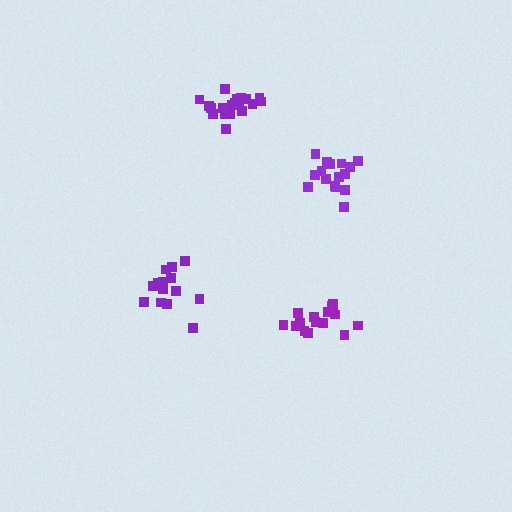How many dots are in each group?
Group 1: 15 dots, Group 2: 16 dots, Group 3: 19 dots, Group 4: 16 dots (66 total).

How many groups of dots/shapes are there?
There are 4 groups.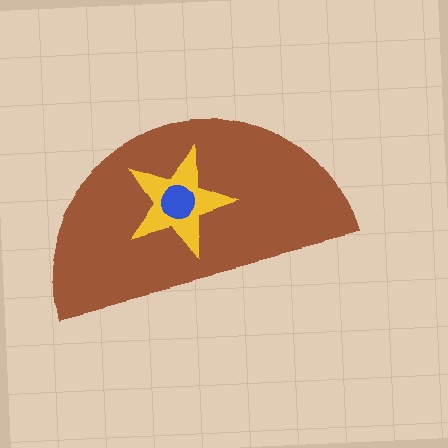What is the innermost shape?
The blue circle.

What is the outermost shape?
The brown semicircle.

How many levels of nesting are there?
3.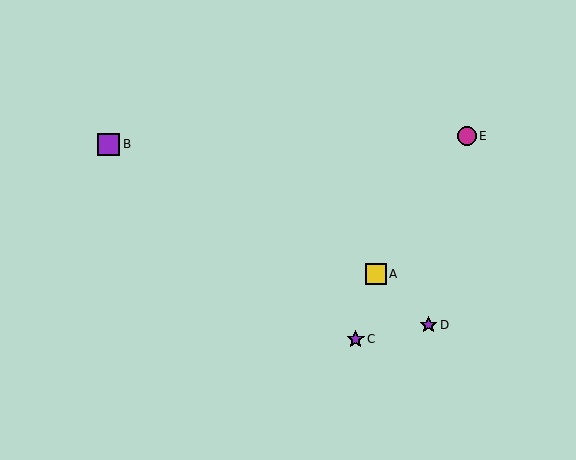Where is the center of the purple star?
The center of the purple star is at (356, 339).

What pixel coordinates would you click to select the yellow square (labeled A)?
Click at (376, 274) to select the yellow square A.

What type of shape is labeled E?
Shape E is a magenta circle.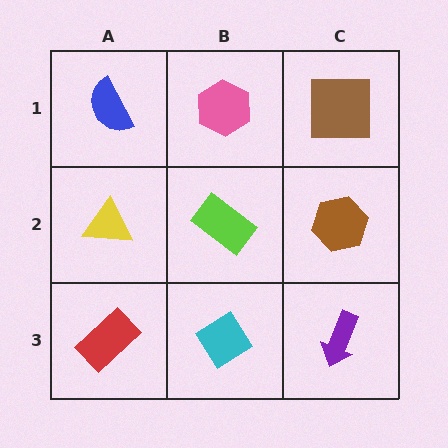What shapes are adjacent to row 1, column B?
A lime rectangle (row 2, column B), a blue semicircle (row 1, column A), a brown square (row 1, column C).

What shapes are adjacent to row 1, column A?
A yellow triangle (row 2, column A), a pink hexagon (row 1, column B).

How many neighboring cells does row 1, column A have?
2.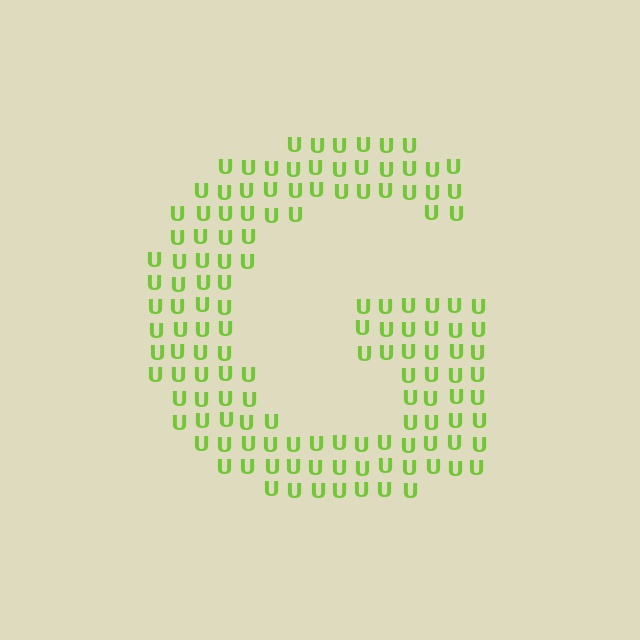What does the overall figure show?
The overall figure shows the letter G.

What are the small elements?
The small elements are letter U's.